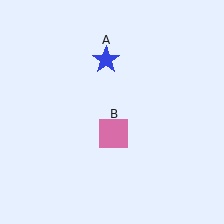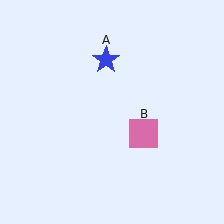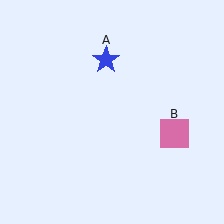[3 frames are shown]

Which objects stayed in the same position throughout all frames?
Blue star (object A) remained stationary.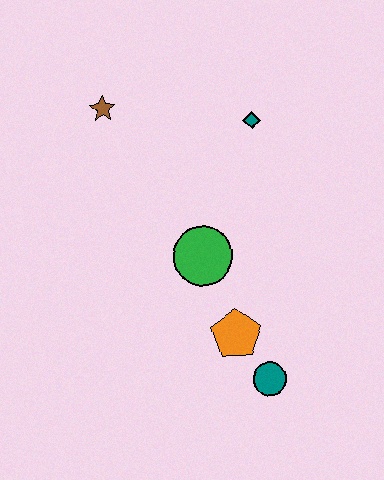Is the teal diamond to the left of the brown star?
No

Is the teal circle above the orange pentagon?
No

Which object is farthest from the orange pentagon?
The brown star is farthest from the orange pentagon.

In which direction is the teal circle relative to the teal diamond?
The teal circle is below the teal diamond.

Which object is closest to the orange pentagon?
The teal circle is closest to the orange pentagon.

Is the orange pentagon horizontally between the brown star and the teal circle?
Yes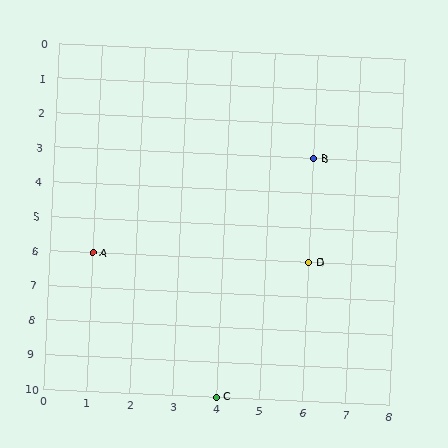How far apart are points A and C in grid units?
Points A and C are 3 columns and 4 rows apart (about 5.0 grid units diagonally).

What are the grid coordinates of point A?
Point A is at grid coordinates (1, 6).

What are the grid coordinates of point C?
Point C is at grid coordinates (4, 10).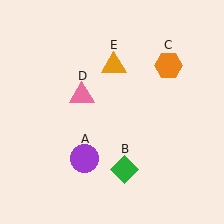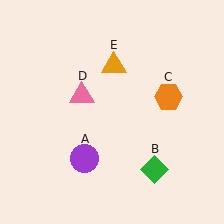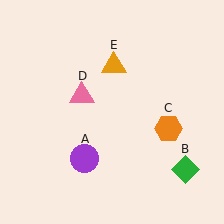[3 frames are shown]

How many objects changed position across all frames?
2 objects changed position: green diamond (object B), orange hexagon (object C).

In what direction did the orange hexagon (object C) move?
The orange hexagon (object C) moved down.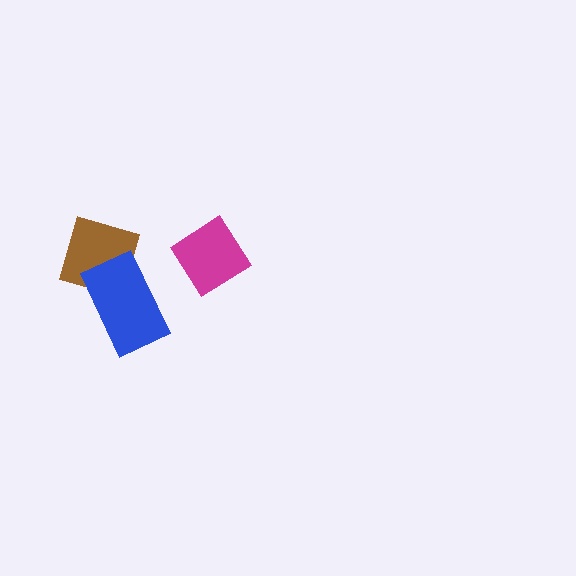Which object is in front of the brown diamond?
The blue rectangle is in front of the brown diamond.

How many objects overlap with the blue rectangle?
1 object overlaps with the blue rectangle.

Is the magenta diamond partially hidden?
No, no other shape covers it.